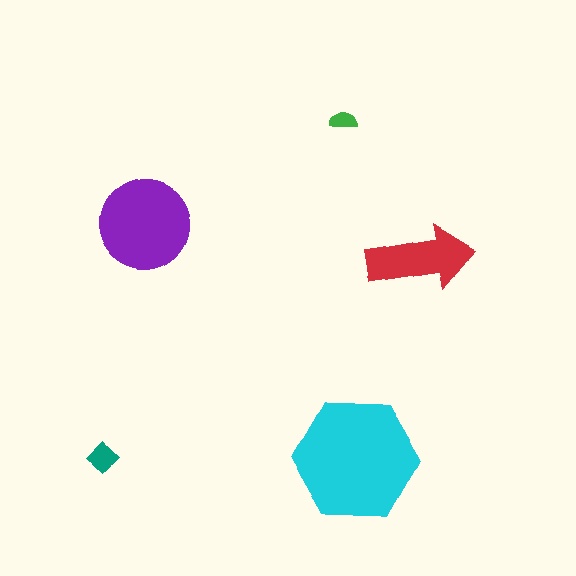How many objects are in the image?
There are 5 objects in the image.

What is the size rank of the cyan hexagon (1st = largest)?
1st.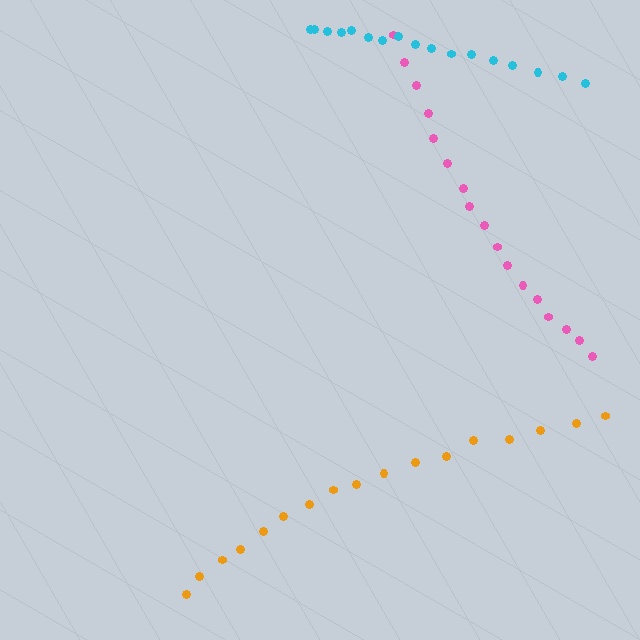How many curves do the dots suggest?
There are 3 distinct paths.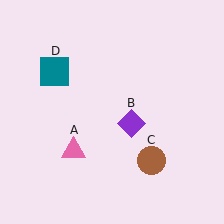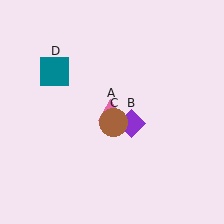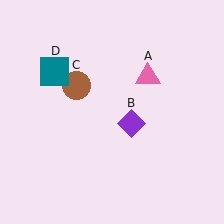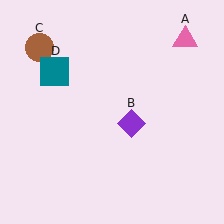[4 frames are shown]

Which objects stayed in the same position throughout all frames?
Purple diamond (object B) and teal square (object D) remained stationary.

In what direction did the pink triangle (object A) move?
The pink triangle (object A) moved up and to the right.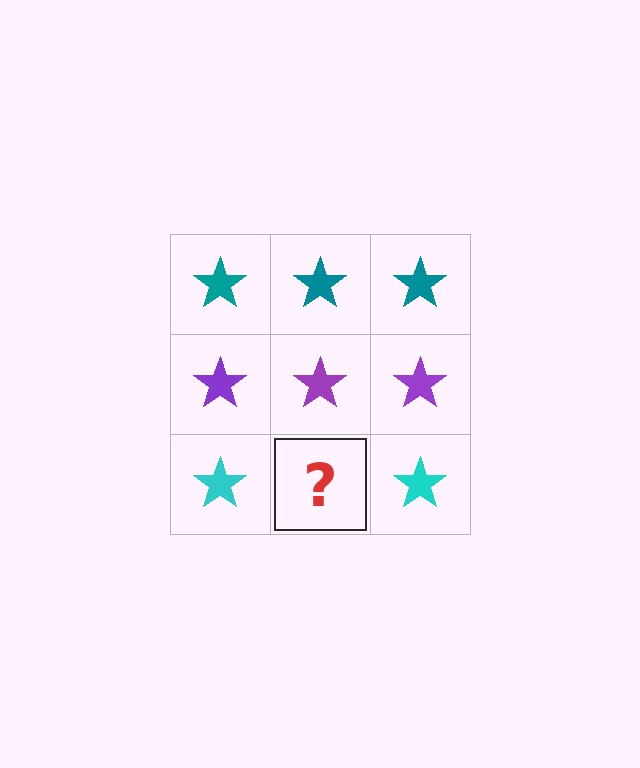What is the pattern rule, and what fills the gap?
The rule is that each row has a consistent color. The gap should be filled with a cyan star.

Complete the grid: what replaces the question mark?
The question mark should be replaced with a cyan star.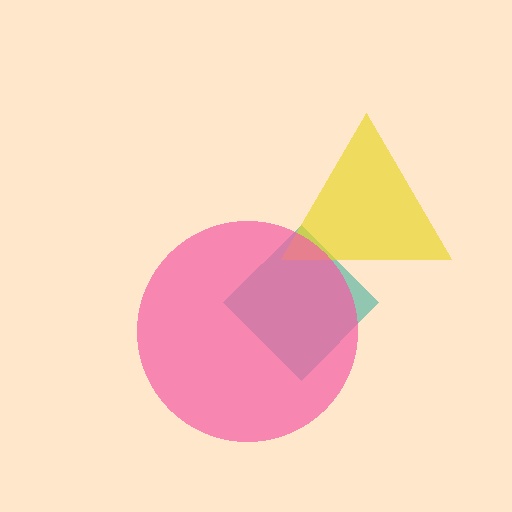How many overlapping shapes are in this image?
There are 3 overlapping shapes in the image.